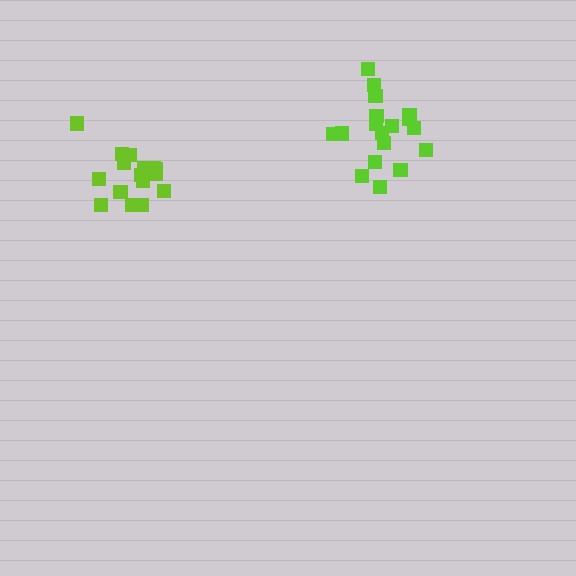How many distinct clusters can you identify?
There are 2 distinct clusters.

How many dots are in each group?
Group 1: 16 dots, Group 2: 19 dots (35 total).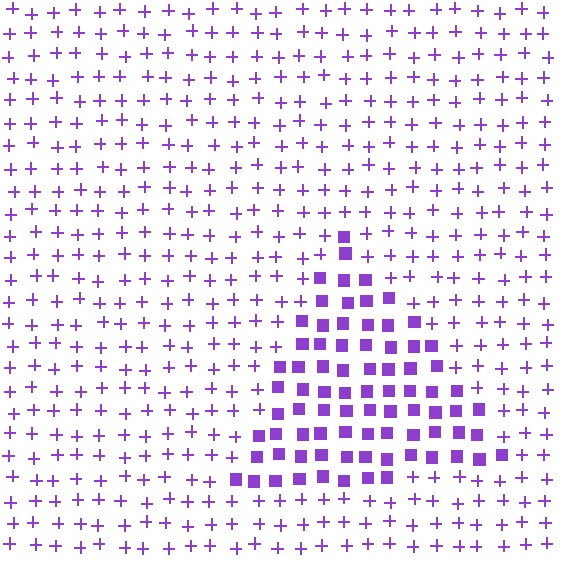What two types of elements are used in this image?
The image uses squares inside the triangle region and plus signs outside it.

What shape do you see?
I see a triangle.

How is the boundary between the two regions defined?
The boundary is defined by a change in element shape: squares inside vs. plus signs outside. All elements share the same color and spacing.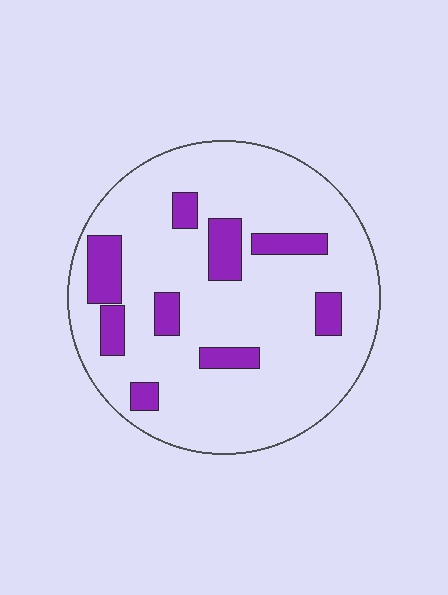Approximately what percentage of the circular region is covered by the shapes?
Approximately 15%.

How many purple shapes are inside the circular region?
9.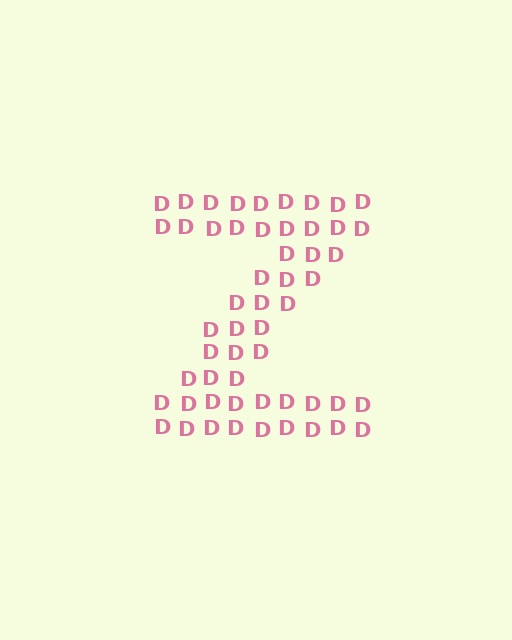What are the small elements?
The small elements are letter D's.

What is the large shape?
The large shape is the letter Z.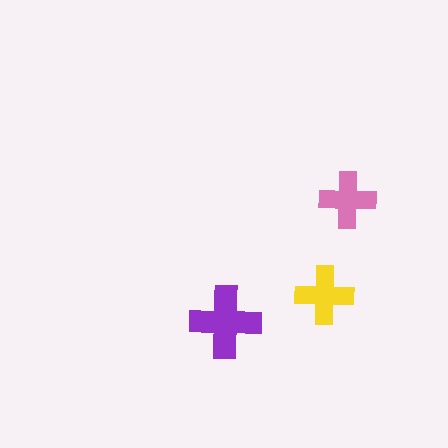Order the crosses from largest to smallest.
the purple one, the yellow one, the pink one.